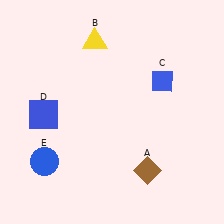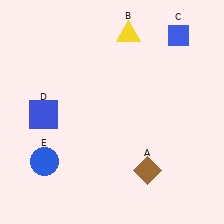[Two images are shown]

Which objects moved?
The objects that moved are: the yellow triangle (B), the blue diamond (C).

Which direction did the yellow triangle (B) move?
The yellow triangle (B) moved right.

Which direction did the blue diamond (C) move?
The blue diamond (C) moved up.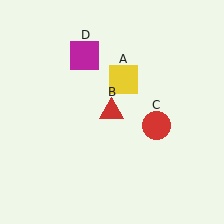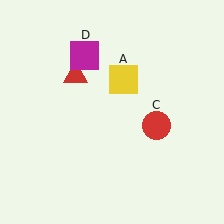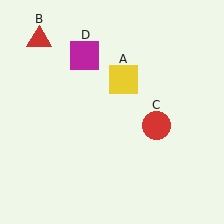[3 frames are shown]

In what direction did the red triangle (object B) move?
The red triangle (object B) moved up and to the left.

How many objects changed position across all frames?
1 object changed position: red triangle (object B).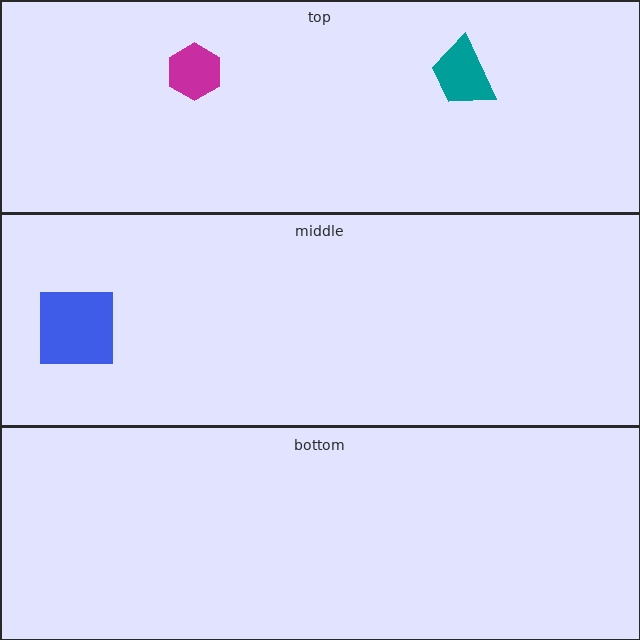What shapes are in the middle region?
The blue square.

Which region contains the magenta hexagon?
The top region.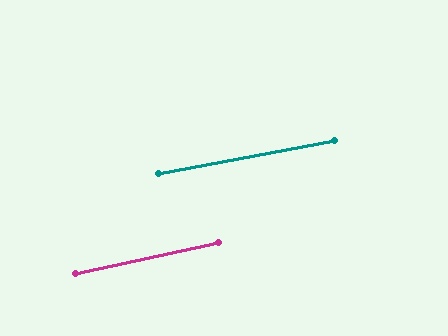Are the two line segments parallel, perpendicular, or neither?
Parallel — their directions differ by only 1.8°.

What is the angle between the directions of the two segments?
Approximately 2 degrees.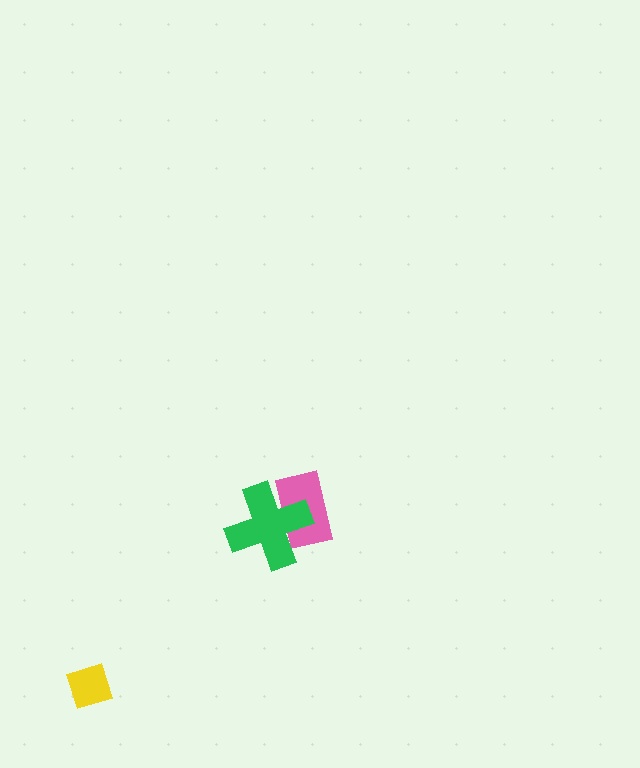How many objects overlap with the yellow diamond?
0 objects overlap with the yellow diamond.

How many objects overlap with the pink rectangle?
1 object overlaps with the pink rectangle.